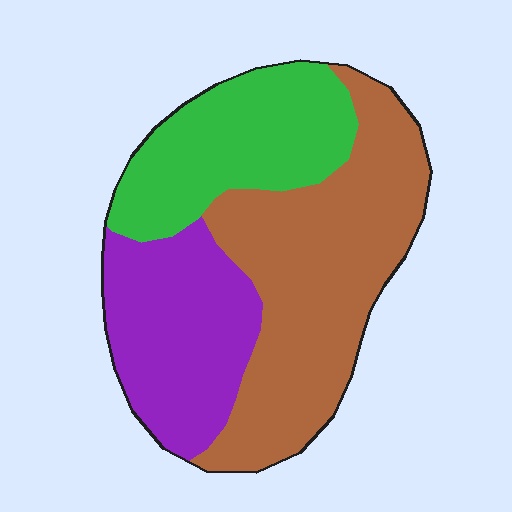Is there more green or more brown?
Brown.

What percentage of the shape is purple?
Purple takes up about one quarter (1/4) of the shape.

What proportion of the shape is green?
Green covers 27% of the shape.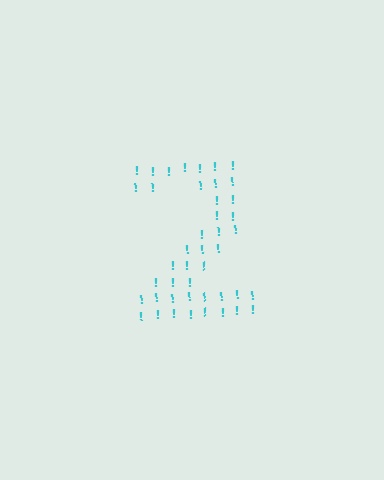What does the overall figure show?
The overall figure shows the digit 2.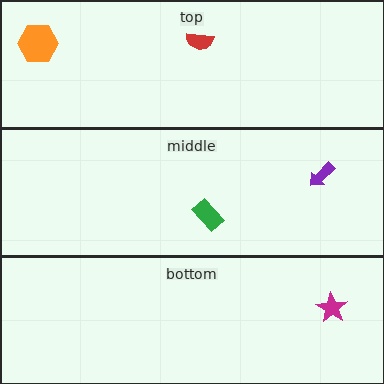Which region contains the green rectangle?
The middle region.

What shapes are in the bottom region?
The magenta star.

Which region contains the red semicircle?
The top region.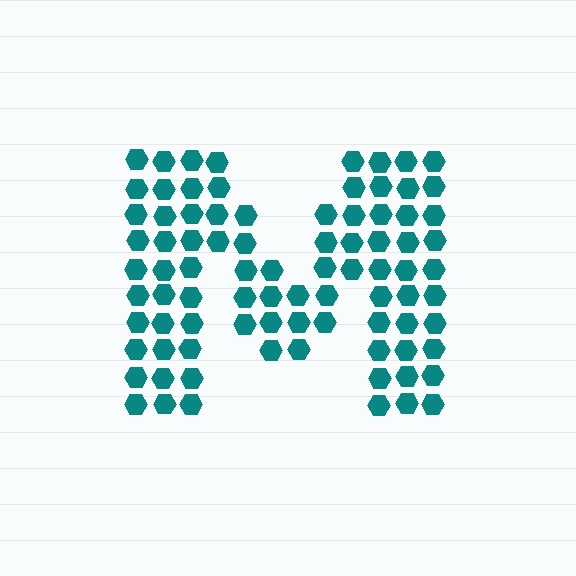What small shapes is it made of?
It is made of small hexagons.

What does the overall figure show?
The overall figure shows the letter M.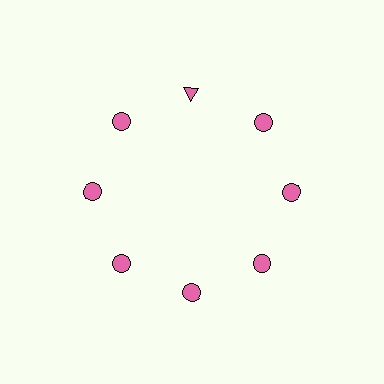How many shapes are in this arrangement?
There are 8 shapes arranged in a ring pattern.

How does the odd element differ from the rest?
It has a different shape: triangle instead of circle.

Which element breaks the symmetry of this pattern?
The pink triangle at roughly the 12 o'clock position breaks the symmetry. All other shapes are pink circles.